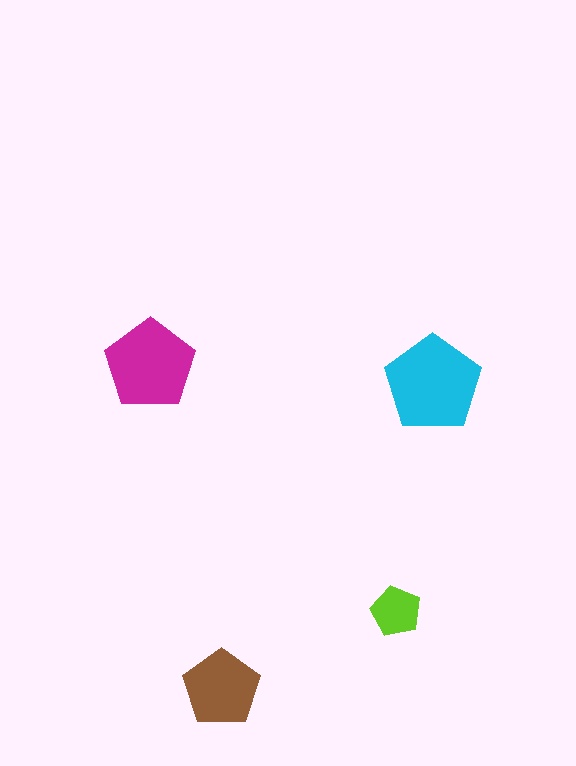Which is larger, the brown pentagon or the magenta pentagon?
The magenta one.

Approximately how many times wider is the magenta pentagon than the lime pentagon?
About 2 times wider.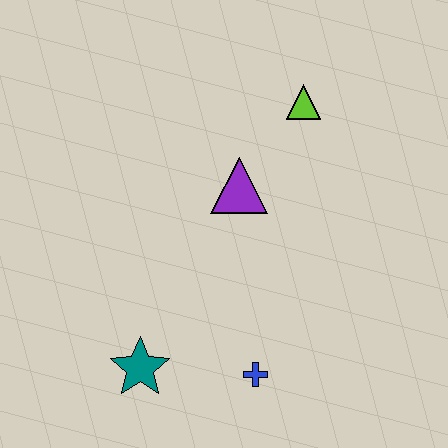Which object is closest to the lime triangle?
The purple triangle is closest to the lime triangle.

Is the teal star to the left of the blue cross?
Yes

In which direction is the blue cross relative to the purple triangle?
The blue cross is below the purple triangle.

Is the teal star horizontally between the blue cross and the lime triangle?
No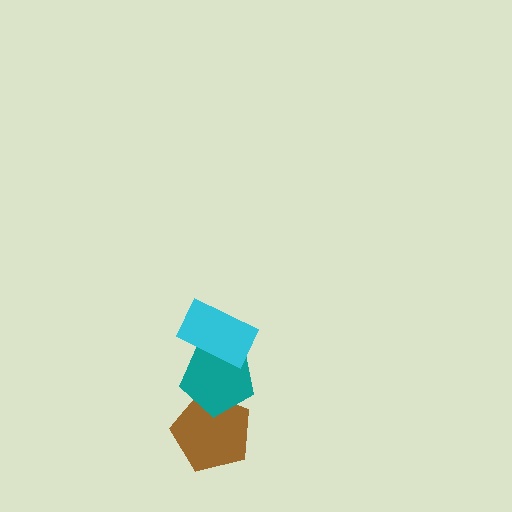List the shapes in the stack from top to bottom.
From top to bottom: the cyan rectangle, the teal pentagon, the brown pentagon.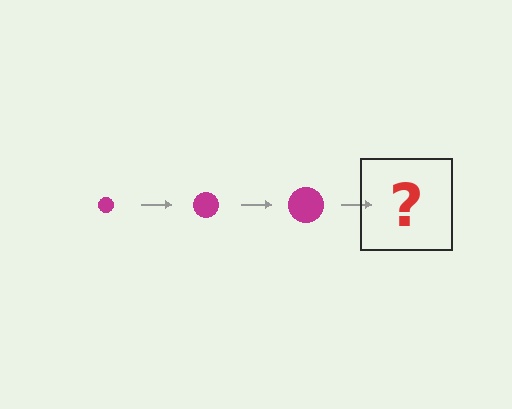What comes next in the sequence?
The next element should be a magenta circle, larger than the previous one.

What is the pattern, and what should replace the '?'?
The pattern is that the circle gets progressively larger each step. The '?' should be a magenta circle, larger than the previous one.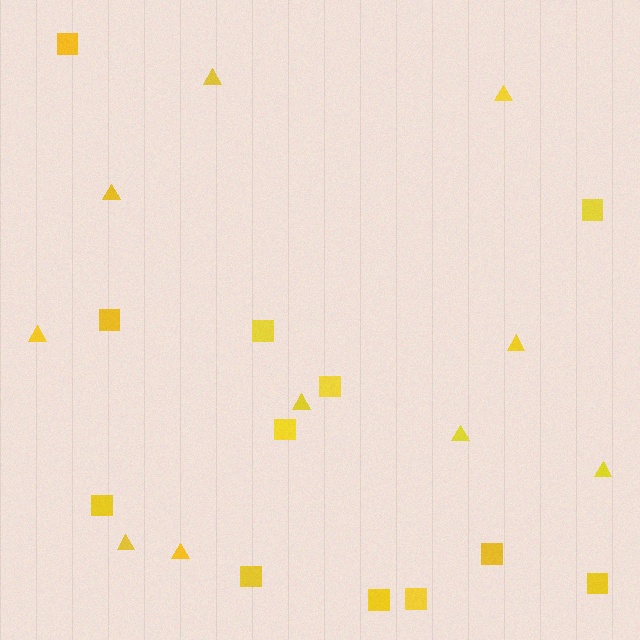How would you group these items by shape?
There are 2 groups: one group of triangles (10) and one group of squares (12).